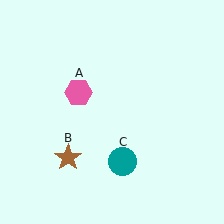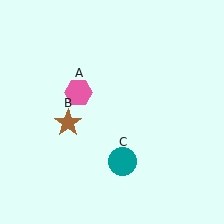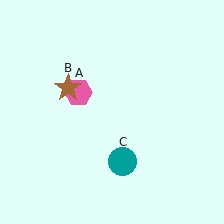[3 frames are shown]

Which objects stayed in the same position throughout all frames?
Pink hexagon (object A) and teal circle (object C) remained stationary.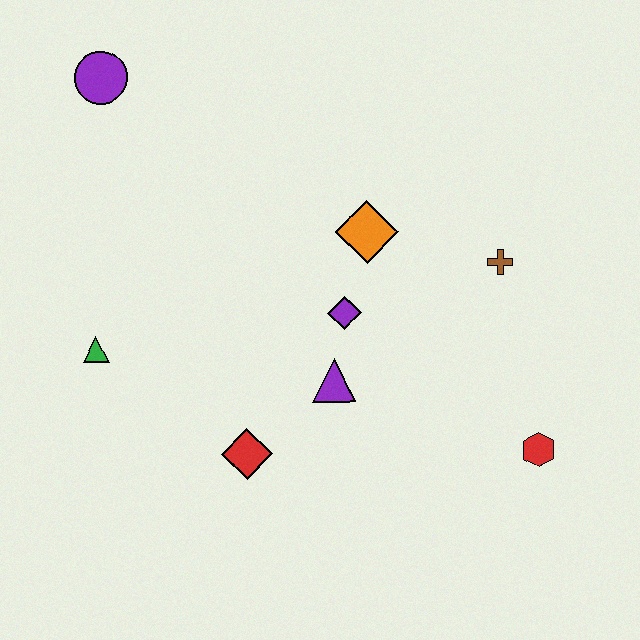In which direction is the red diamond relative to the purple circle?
The red diamond is below the purple circle.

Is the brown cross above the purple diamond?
Yes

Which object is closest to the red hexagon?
The brown cross is closest to the red hexagon.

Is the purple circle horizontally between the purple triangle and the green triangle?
Yes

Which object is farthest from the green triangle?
The red hexagon is farthest from the green triangle.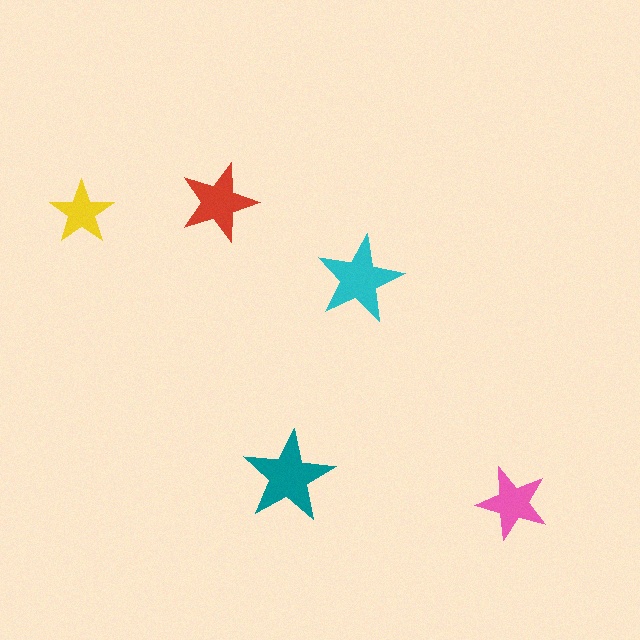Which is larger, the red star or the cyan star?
The cyan one.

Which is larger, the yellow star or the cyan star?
The cyan one.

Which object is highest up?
The red star is topmost.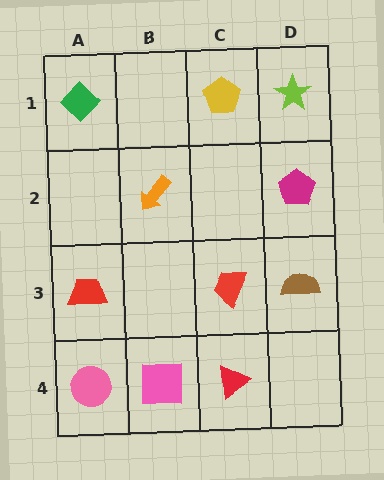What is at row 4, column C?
A red triangle.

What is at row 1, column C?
A yellow pentagon.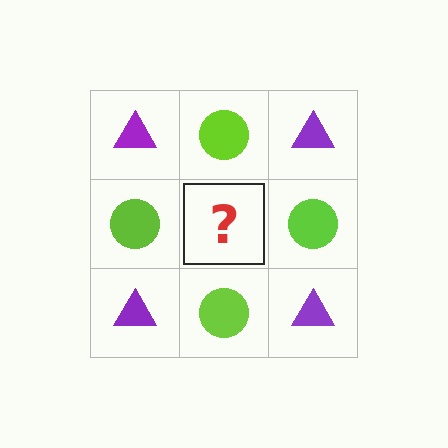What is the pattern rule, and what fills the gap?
The rule is that it alternates purple triangle and lime circle in a checkerboard pattern. The gap should be filled with a purple triangle.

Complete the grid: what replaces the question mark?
The question mark should be replaced with a purple triangle.